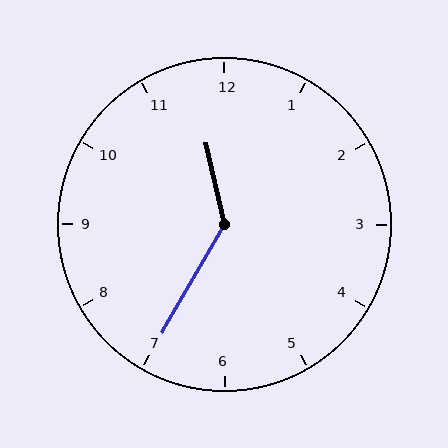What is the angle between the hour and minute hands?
Approximately 138 degrees.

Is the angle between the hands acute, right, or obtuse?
It is obtuse.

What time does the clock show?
11:35.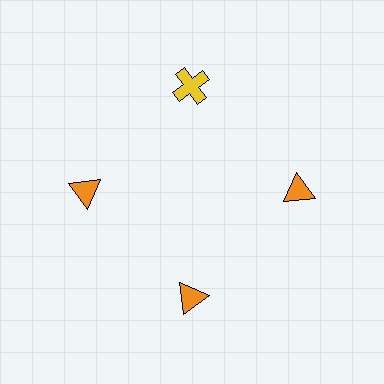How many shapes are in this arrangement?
There are 4 shapes arranged in a ring pattern.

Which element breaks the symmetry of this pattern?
The yellow cross at roughly the 12 o'clock position breaks the symmetry. All other shapes are orange triangles.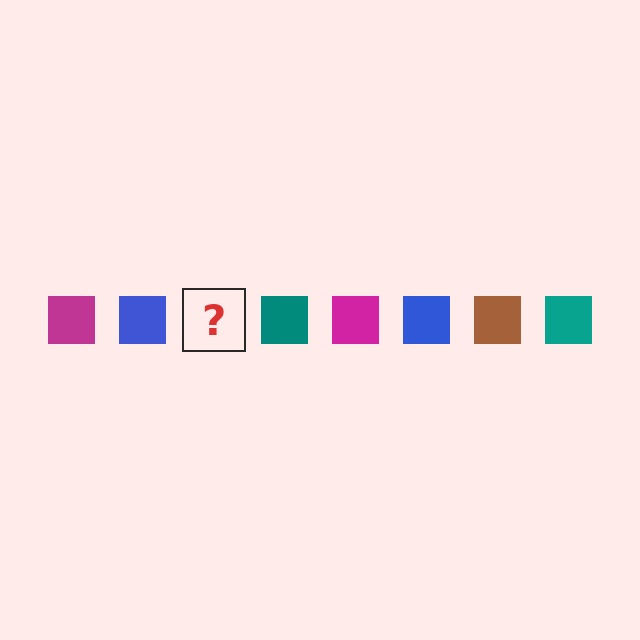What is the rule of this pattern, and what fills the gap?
The rule is that the pattern cycles through magenta, blue, brown, teal squares. The gap should be filled with a brown square.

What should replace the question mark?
The question mark should be replaced with a brown square.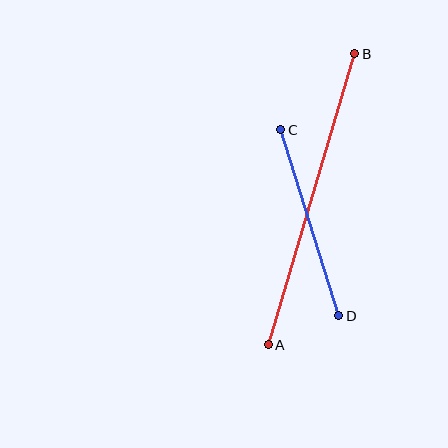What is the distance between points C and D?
The distance is approximately 195 pixels.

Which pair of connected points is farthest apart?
Points A and B are farthest apart.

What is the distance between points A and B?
The distance is approximately 303 pixels.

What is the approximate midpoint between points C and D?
The midpoint is at approximately (310, 223) pixels.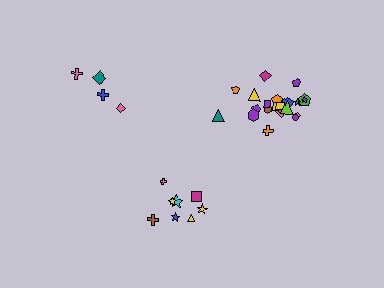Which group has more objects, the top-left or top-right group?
The top-right group.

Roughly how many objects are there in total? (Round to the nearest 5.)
Roughly 35 objects in total.